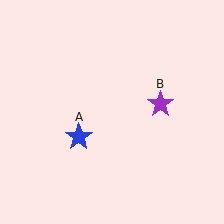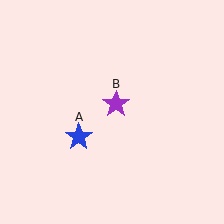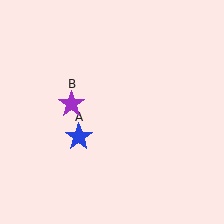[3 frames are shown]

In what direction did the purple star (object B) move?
The purple star (object B) moved left.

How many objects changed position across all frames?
1 object changed position: purple star (object B).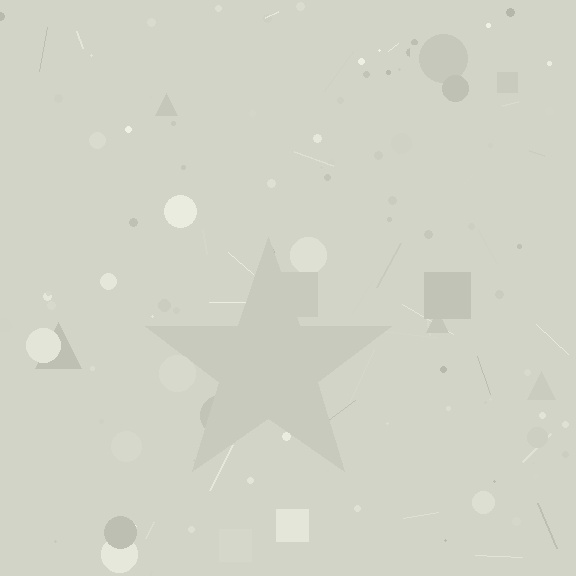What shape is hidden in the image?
A star is hidden in the image.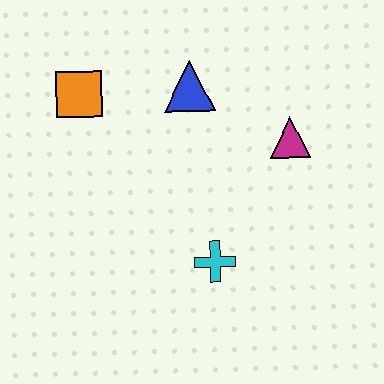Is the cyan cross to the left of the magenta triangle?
Yes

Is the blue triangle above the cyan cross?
Yes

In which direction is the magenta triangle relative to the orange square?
The magenta triangle is to the right of the orange square.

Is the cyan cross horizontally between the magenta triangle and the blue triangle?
Yes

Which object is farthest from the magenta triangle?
The orange square is farthest from the magenta triangle.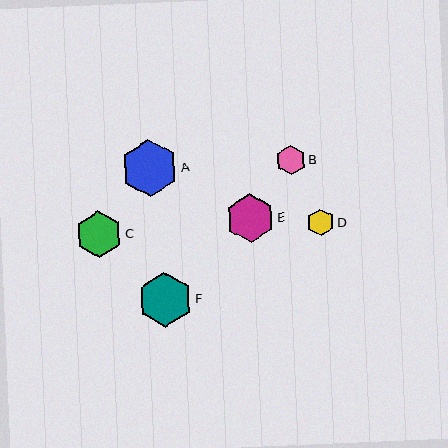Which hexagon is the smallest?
Hexagon D is the smallest with a size of approximately 27 pixels.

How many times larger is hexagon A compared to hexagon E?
Hexagon A is approximately 1.2 times the size of hexagon E.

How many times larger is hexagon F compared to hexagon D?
Hexagon F is approximately 2.0 times the size of hexagon D.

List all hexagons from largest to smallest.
From largest to smallest: A, F, E, C, B, D.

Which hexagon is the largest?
Hexagon A is the largest with a size of approximately 57 pixels.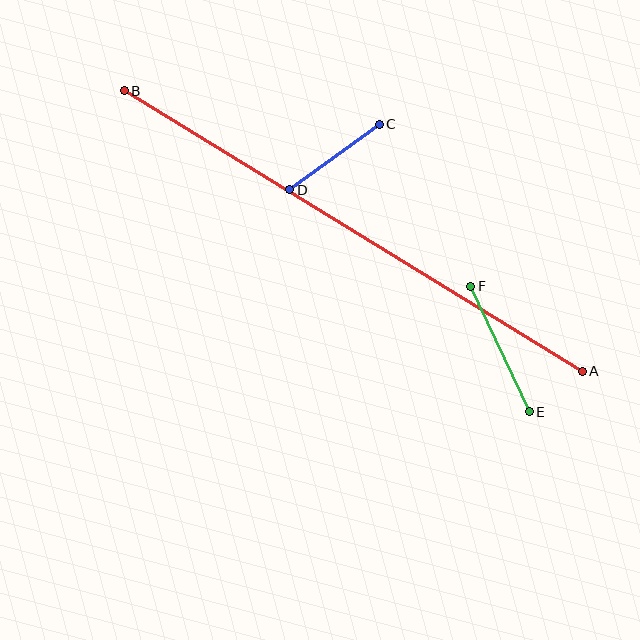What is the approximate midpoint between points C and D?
The midpoint is at approximately (335, 157) pixels.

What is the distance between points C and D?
The distance is approximately 111 pixels.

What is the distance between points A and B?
The distance is approximately 537 pixels.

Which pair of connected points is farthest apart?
Points A and B are farthest apart.